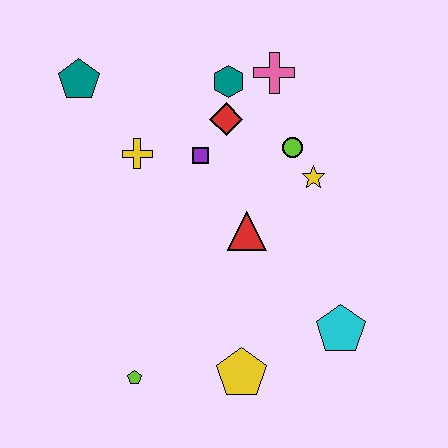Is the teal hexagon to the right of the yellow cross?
Yes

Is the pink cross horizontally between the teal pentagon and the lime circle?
Yes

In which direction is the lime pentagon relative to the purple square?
The lime pentagon is below the purple square.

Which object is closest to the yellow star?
The lime circle is closest to the yellow star.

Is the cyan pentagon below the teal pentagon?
Yes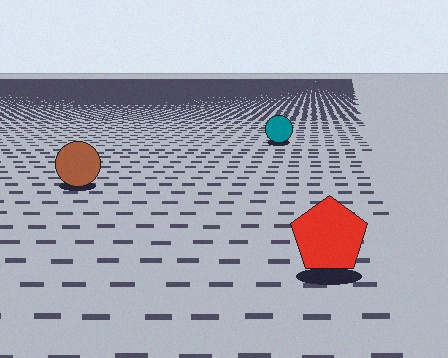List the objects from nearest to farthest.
From nearest to farthest: the red pentagon, the brown circle, the teal circle.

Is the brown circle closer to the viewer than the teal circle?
Yes. The brown circle is closer — you can tell from the texture gradient: the ground texture is coarser near it.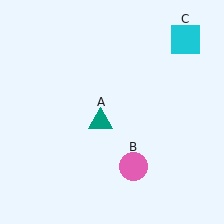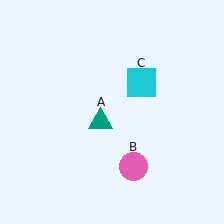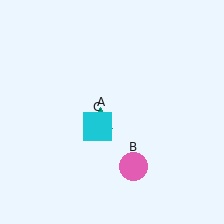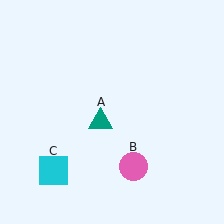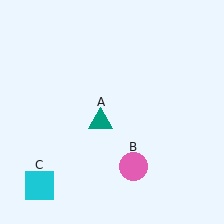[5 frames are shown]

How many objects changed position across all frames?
1 object changed position: cyan square (object C).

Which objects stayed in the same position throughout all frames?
Teal triangle (object A) and pink circle (object B) remained stationary.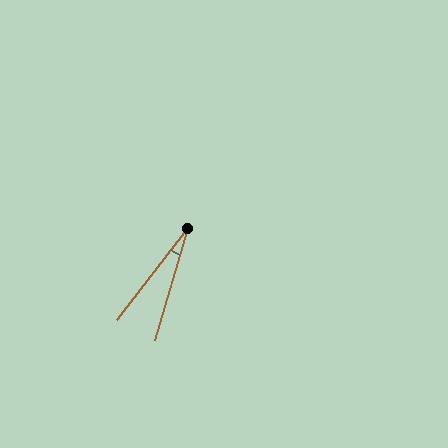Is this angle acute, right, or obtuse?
It is acute.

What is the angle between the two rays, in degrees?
Approximately 21 degrees.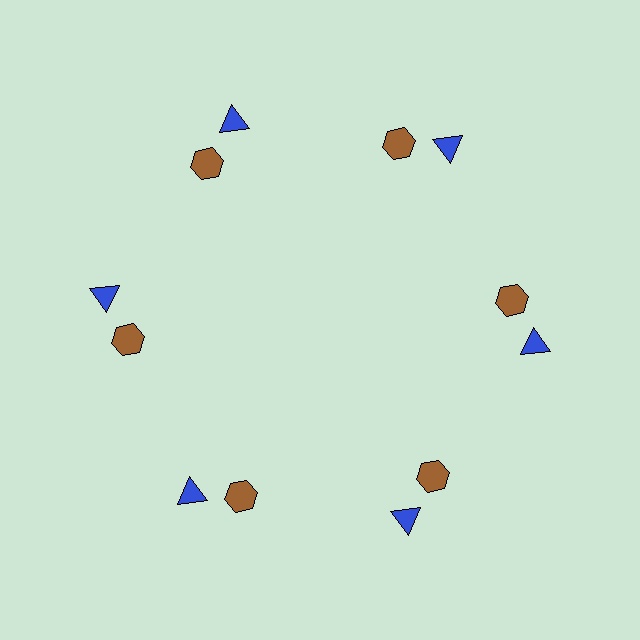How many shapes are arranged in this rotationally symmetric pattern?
There are 12 shapes, arranged in 6 groups of 2.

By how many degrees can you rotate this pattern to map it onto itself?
The pattern maps onto itself every 60 degrees of rotation.